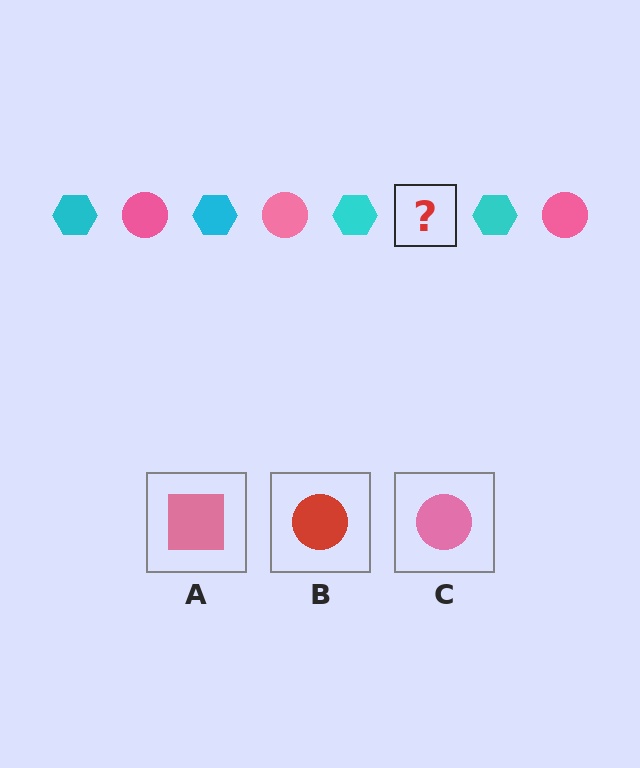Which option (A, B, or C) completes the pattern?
C.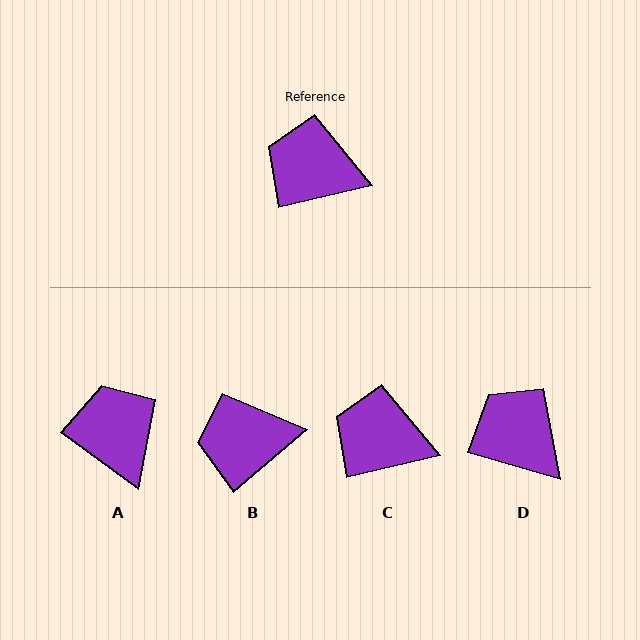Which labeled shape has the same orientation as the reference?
C.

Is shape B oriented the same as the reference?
No, it is off by about 27 degrees.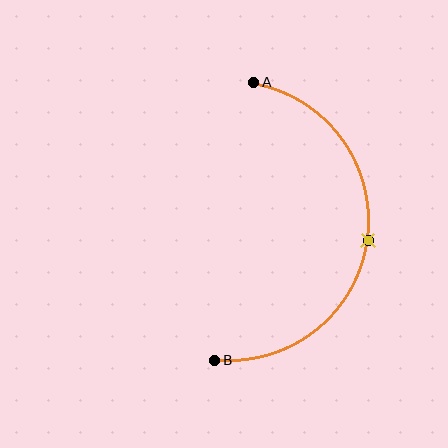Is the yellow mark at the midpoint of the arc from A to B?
Yes. The yellow mark lies on the arc at equal arc-length from both A and B — it is the arc midpoint.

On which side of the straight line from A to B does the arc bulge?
The arc bulges to the right of the straight line connecting A and B.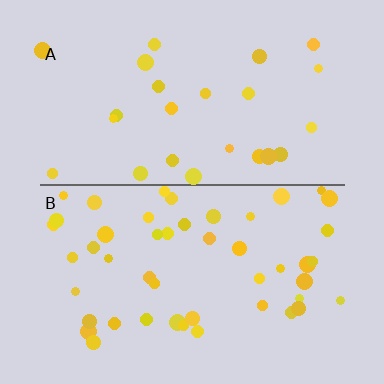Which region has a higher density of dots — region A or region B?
B (the bottom).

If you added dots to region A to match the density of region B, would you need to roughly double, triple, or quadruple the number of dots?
Approximately double.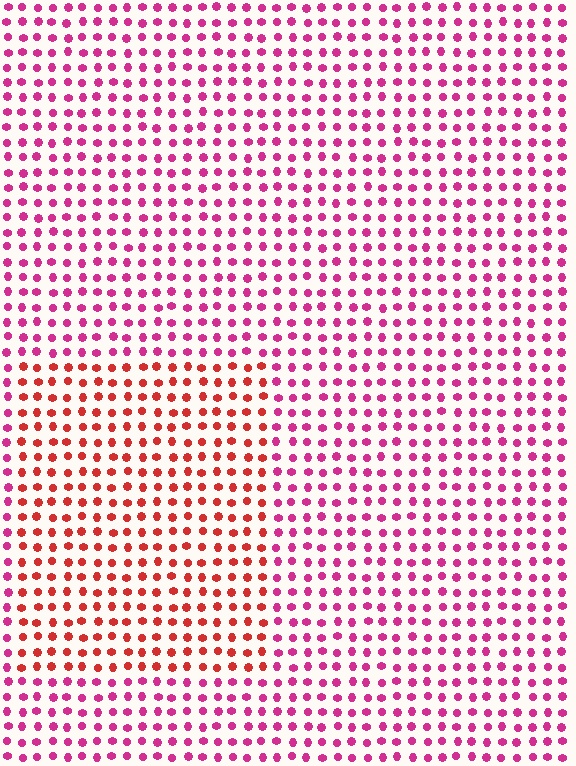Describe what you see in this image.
The image is filled with small magenta elements in a uniform arrangement. A rectangle-shaped region is visible where the elements are tinted to a slightly different hue, forming a subtle color boundary.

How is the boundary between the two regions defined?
The boundary is defined purely by a slight shift in hue (about 36 degrees). Spacing, size, and orientation are identical on both sides.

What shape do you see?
I see a rectangle.